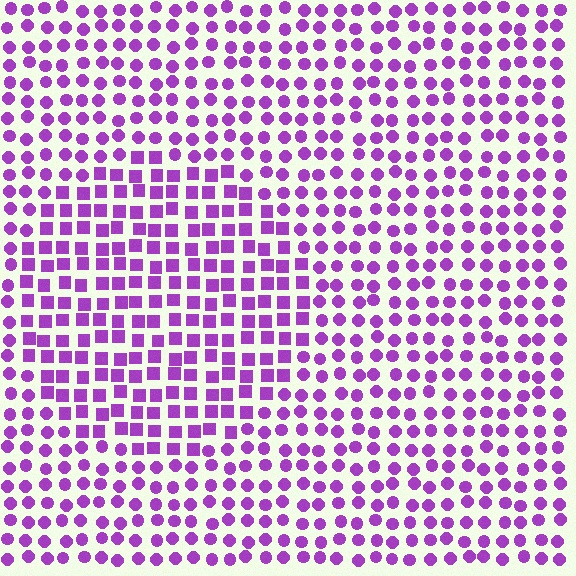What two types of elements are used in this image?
The image uses squares inside the circle region and circles outside it.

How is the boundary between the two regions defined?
The boundary is defined by a change in element shape: squares inside vs. circles outside. All elements share the same color and spacing.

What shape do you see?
I see a circle.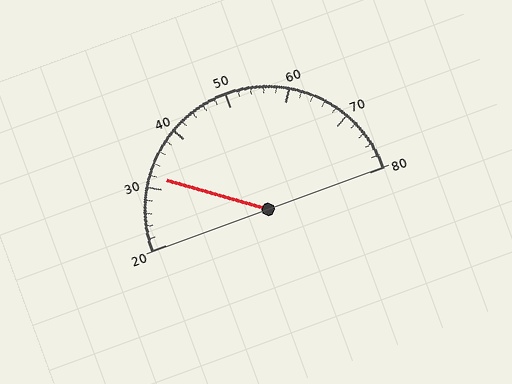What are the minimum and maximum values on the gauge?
The gauge ranges from 20 to 80.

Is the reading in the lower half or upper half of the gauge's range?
The reading is in the lower half of the range (20 to 80).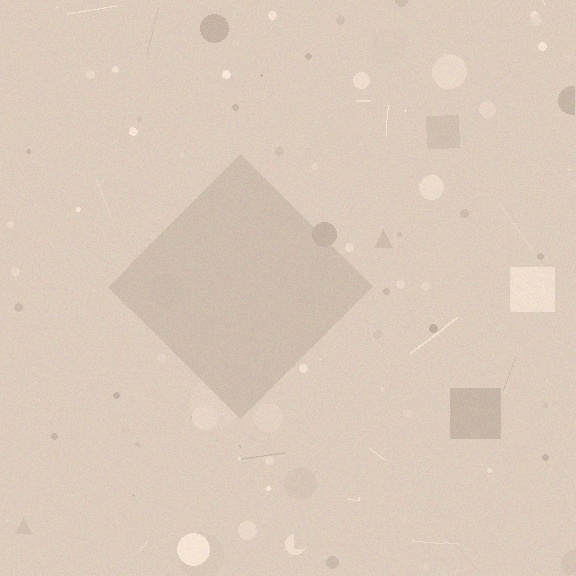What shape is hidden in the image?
A diamond is hidden in the image.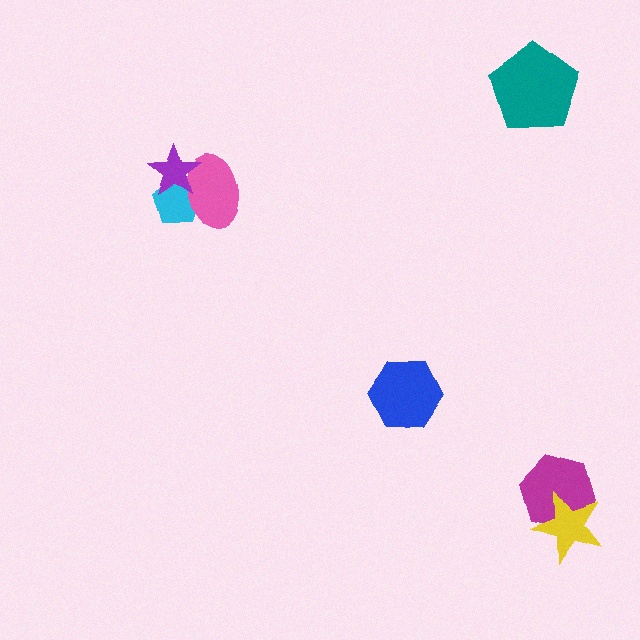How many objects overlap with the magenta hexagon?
1 object overlaps with the magenta hexagon.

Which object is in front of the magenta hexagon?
The yellow star is in front of the magenta hexagon.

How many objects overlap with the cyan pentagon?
2 objects overlap with the cyan pentagon.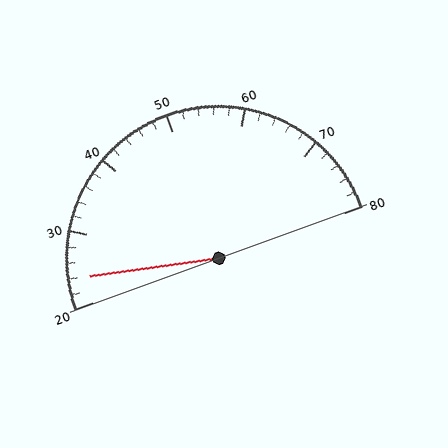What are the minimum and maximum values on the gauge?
The gauge ranges from 20 to 80.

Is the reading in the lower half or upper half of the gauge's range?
The reading is in the lower half of the range (20 to 80).